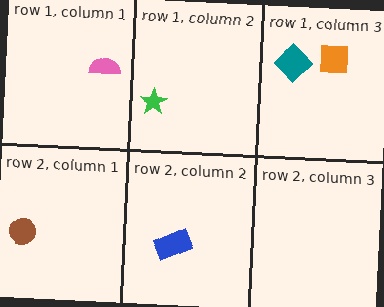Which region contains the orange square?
The row 1, column 3 region.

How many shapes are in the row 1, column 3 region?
2.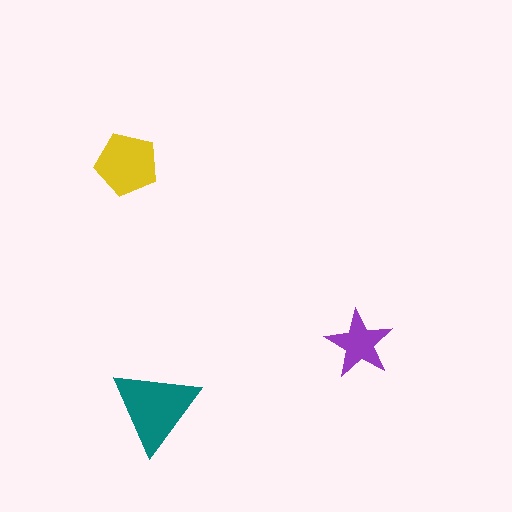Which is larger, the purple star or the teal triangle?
The teal triangle.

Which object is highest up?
The yellow pentagon is topmost.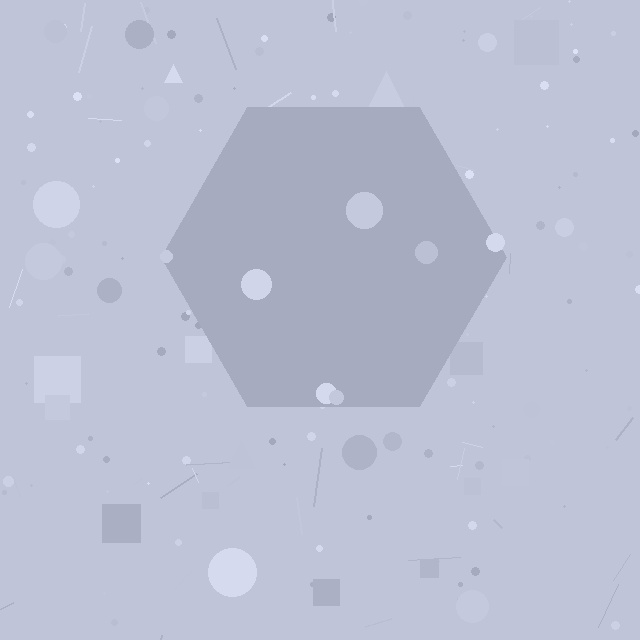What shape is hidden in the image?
A hexagon is hidden in the image.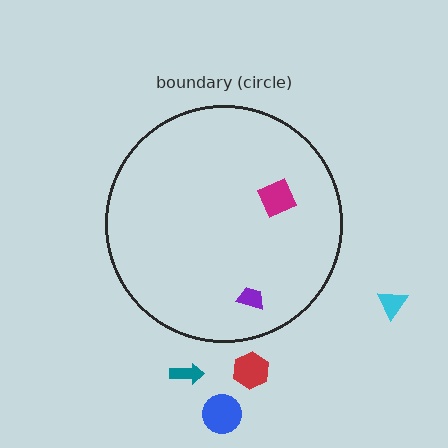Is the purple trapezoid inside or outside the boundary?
Inside.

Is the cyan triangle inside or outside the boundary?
Outside.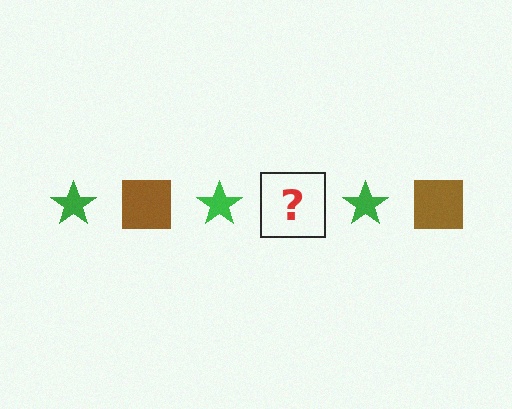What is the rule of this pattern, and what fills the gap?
The rule is that the pattern alternates between green star and brown square. The gap should be filled with a brown square.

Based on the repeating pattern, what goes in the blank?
The blank should be a brown square.